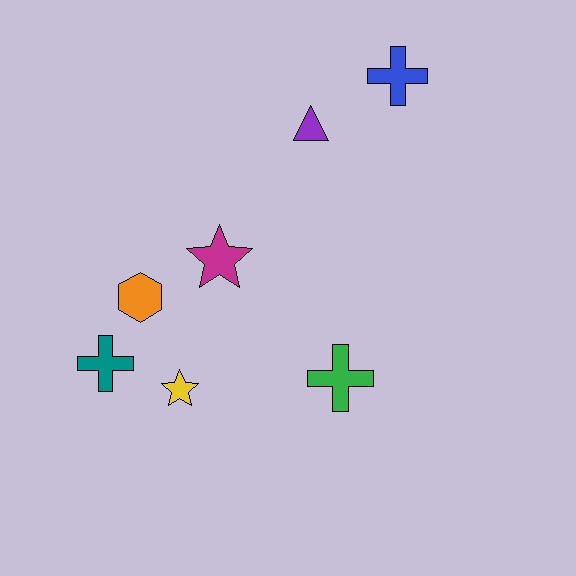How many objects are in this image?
There are 7 objects.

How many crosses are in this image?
There are 3 crosses.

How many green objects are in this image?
There is 1 green object.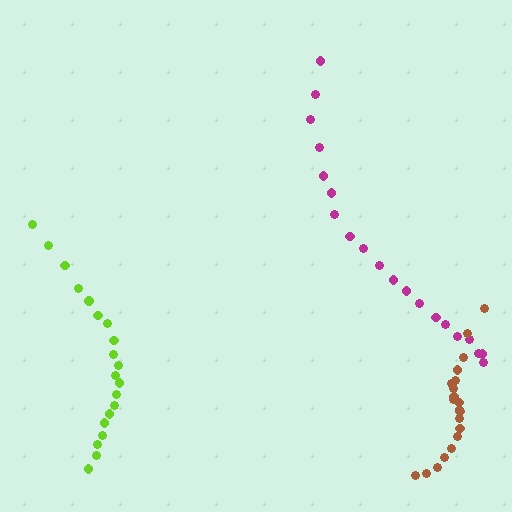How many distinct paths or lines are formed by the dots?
There are 3 distinct paths.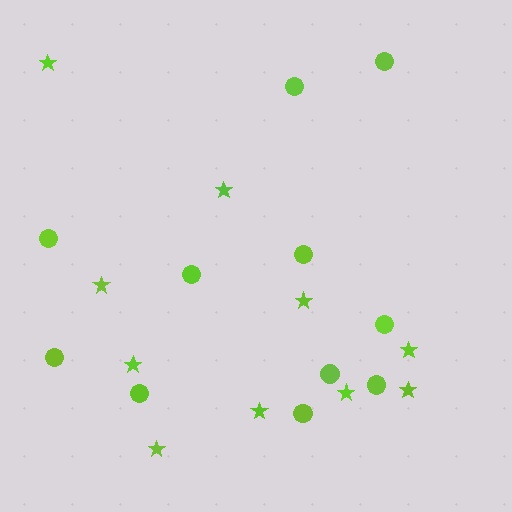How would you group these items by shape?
There are 2 groups: one group of stars (10) and one group of circles (11).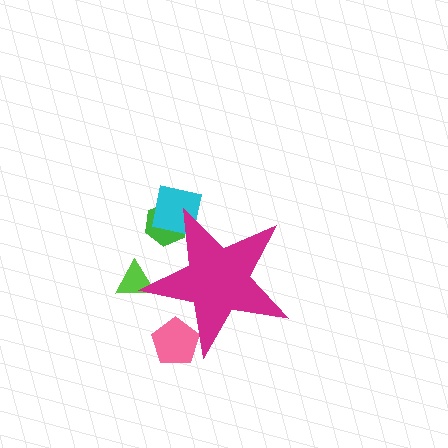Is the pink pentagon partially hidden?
Yes, the pink pentagon is partially hidden behind the magenta star.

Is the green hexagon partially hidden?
Yes, the green hexagon is partially hidden behind the magenta star.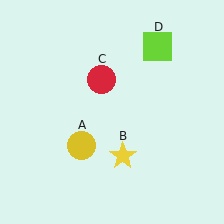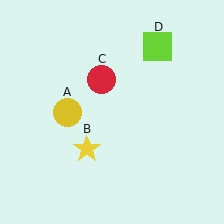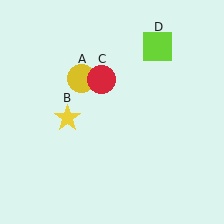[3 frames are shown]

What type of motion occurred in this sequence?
The yellow circle (object A), yellow star (object B) rotated clockwise around the center of the scene.